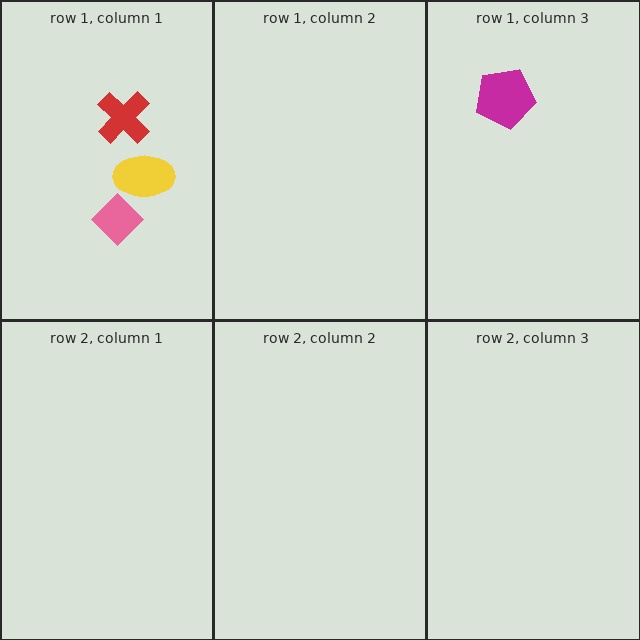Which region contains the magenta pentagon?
The row 1, column 3 region.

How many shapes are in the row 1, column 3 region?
1.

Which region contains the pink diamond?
The row 1, column 1 region.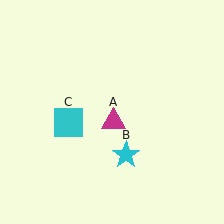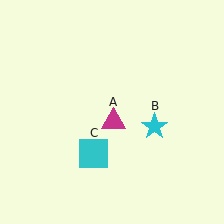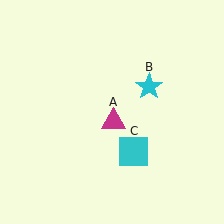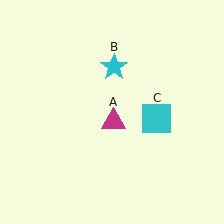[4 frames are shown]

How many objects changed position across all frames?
2 objects changed position: cyan star (object B), cyan square (object C).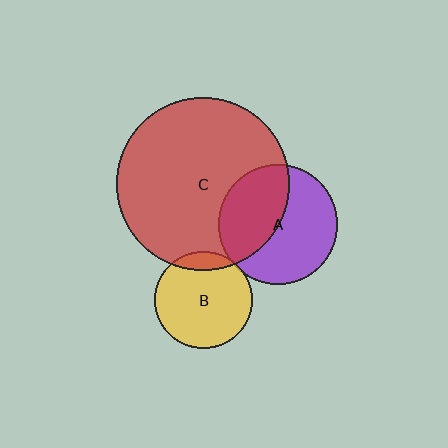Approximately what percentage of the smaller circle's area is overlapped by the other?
Approximately 5%.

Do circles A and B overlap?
Yes.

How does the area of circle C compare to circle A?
Approximately 2.1 times.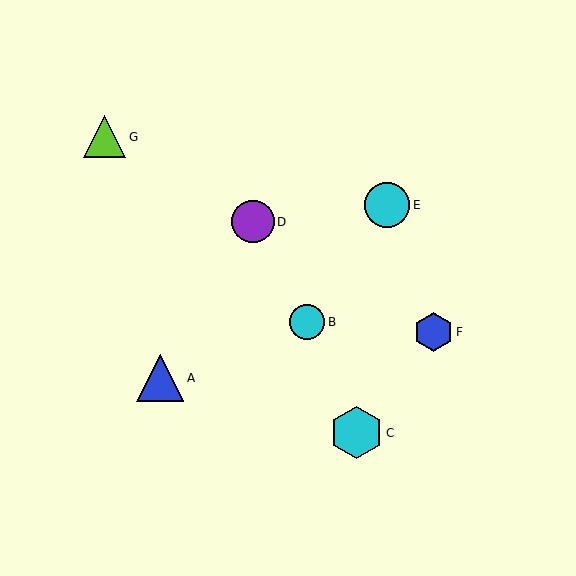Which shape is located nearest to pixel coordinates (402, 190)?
The cyan circle (labeled E) at (387, 205) is nearest to that location.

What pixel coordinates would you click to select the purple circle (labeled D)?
Click at (253, 222) to select the purple circle D.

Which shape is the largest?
The cyan hexagon (labeled C) is the largest.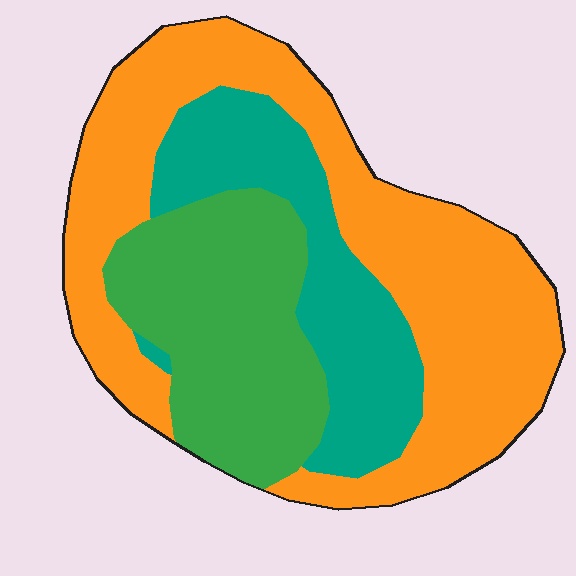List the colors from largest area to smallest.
From largest to smallest: orange, green, teal.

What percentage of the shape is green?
Green takes up about one quarter (1/4) of the shape.